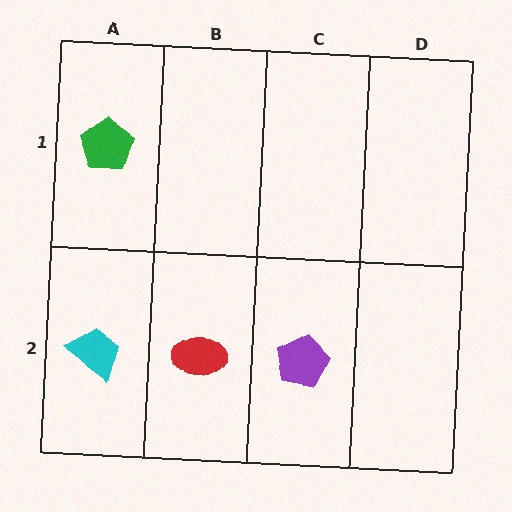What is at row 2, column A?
A cyan trapezoid.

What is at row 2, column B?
A red ellipse.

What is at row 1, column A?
A green pentagon.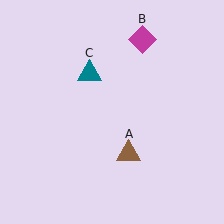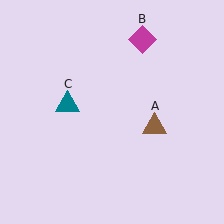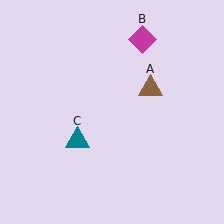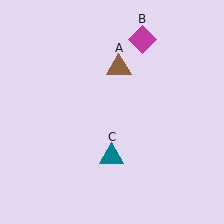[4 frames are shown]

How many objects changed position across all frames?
2 objects changed position: brown triangle (object A), teal triangle (object C).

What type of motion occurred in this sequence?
The brown triangle (object A), teal triangle (object C) rotated counterclockwise around the center of the scene.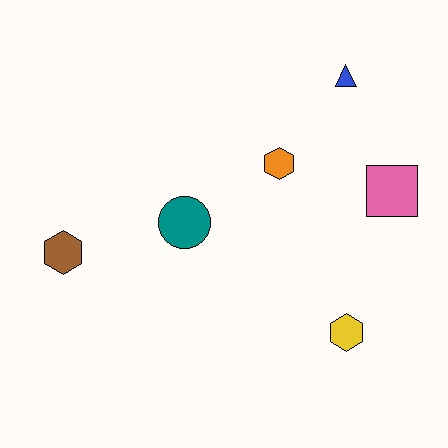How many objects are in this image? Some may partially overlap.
There are 6 objects.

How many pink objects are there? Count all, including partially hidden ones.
There is 1 pink object.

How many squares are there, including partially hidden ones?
There is 1 square.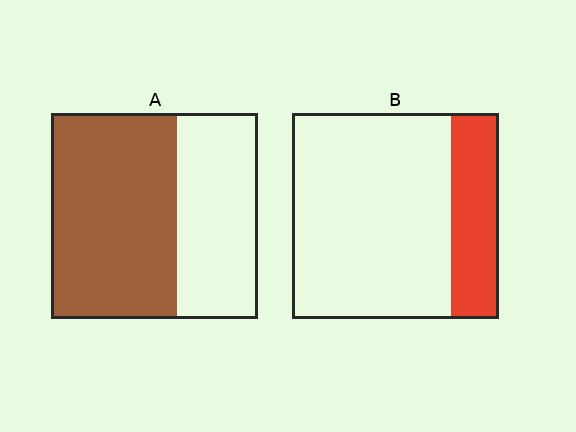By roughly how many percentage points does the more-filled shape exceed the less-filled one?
By roughly 40 percentage points (A over B).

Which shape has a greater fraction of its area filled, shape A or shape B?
Shape A.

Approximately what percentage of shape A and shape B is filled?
A is approximately 60% and B is approximately 25%.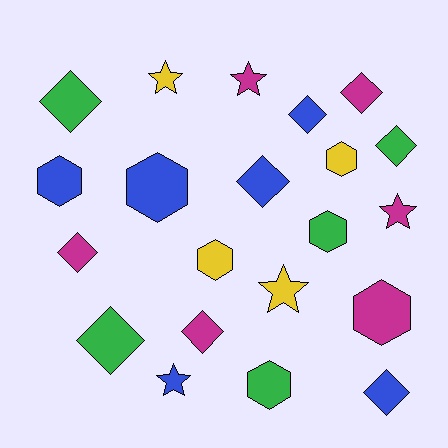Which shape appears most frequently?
Diamond, with 9 objects.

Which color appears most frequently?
Blue, with 6 objects.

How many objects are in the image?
There are 21 objects.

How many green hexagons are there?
There are 2 green hexagons.